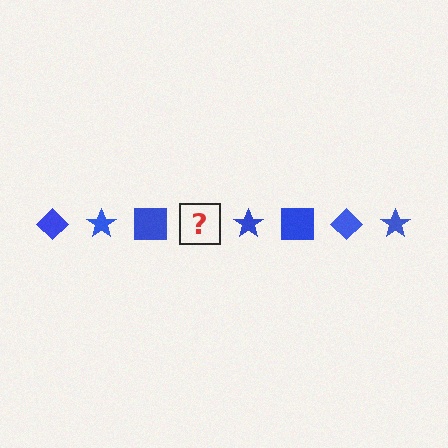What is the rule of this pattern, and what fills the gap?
The rule is that the pattern cycles through diamond, star, square shapes in blue. The gap should be filled with a blue diamond.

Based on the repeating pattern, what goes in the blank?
The blank should be a blue diamond.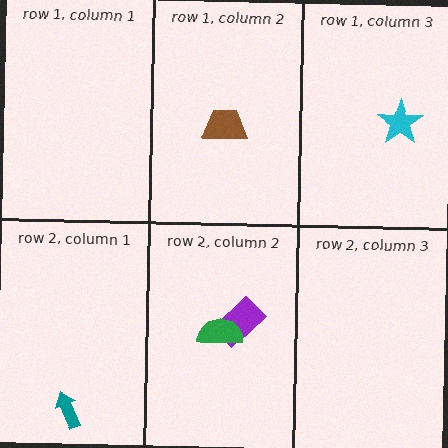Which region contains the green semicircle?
The row 2, column 2 region.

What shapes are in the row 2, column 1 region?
The teal arrow.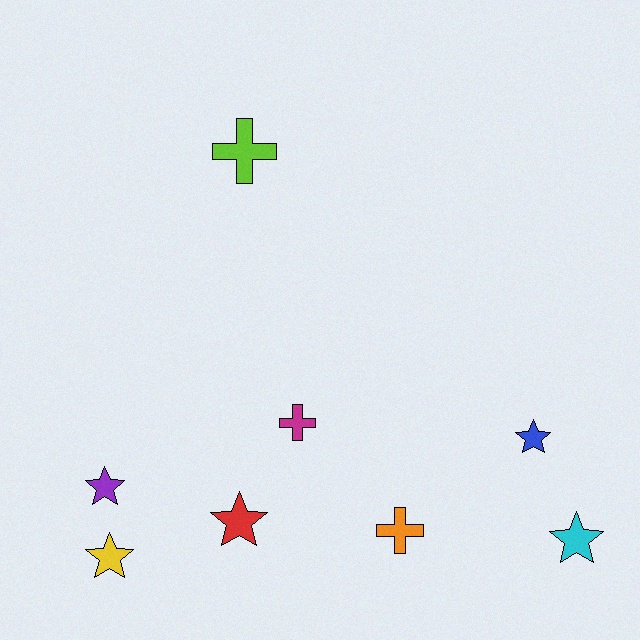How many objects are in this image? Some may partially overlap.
There are 8 objects.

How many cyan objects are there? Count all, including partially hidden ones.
There is 1 cyan object.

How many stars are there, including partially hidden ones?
There are 5 stars.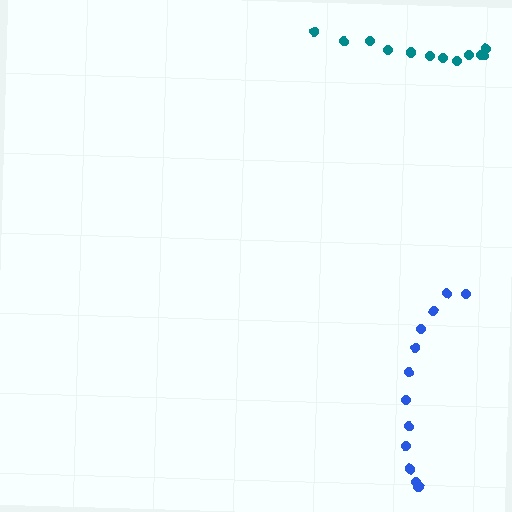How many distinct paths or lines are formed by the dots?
There are 2 distinct paths.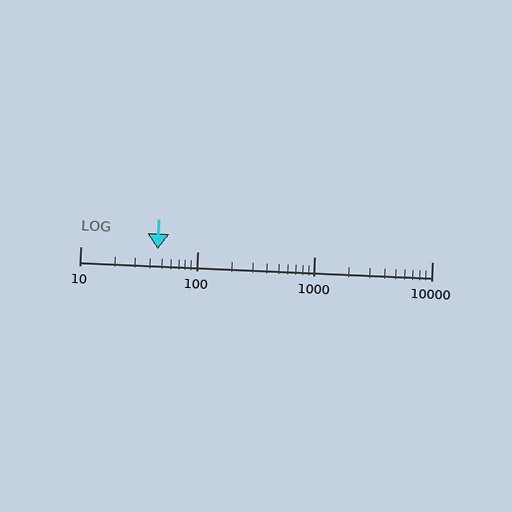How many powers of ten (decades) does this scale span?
The scale spans 3 decades, from 10 to 10000.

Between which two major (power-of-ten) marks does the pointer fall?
The pointer is between 10 and 100.